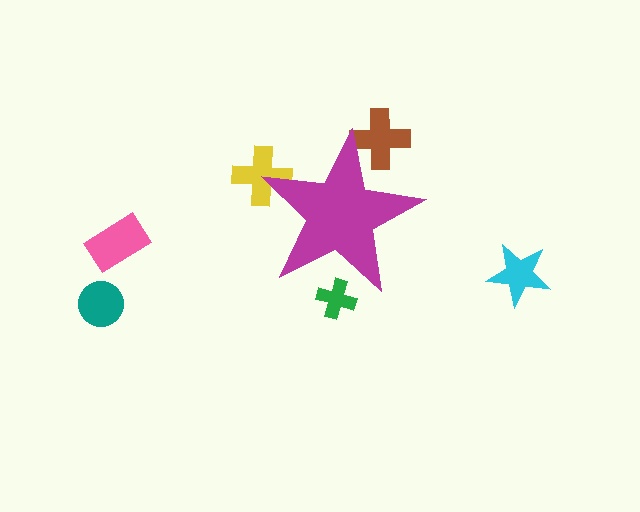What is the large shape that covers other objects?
A magenta star.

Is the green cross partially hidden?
Yes, the green cross is partially hidden behind the magenta star.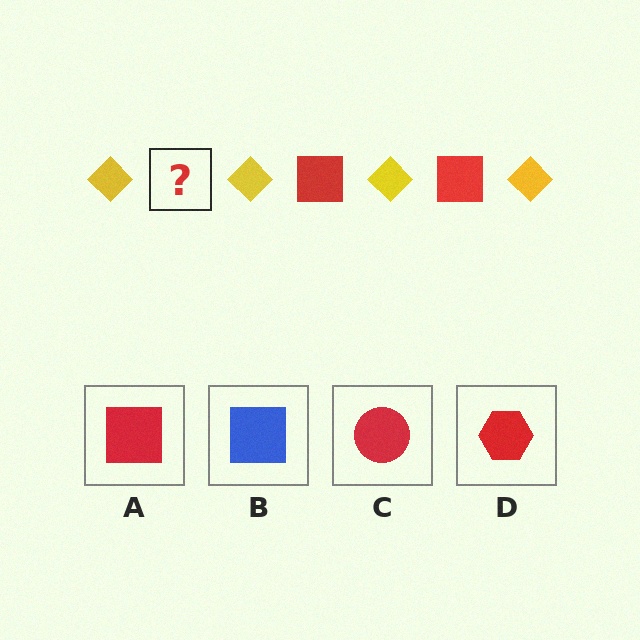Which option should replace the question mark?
Option A.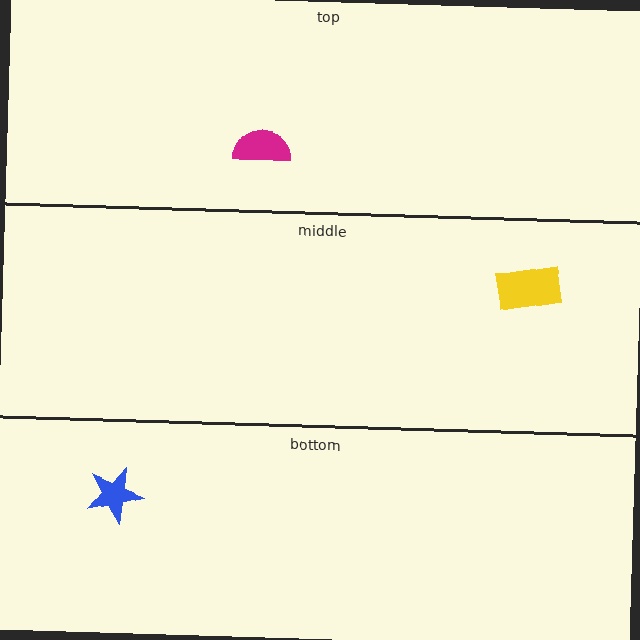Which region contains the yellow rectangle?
The middle region.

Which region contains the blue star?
The bottom region.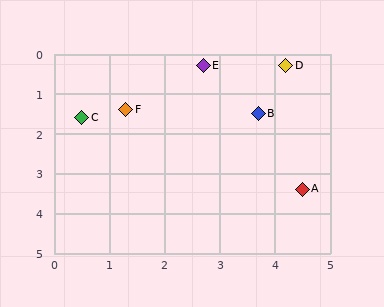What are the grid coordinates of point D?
Point D is at approximately (4.2, 0.3).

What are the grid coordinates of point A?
Point A is at approximately (4.5, 3.4).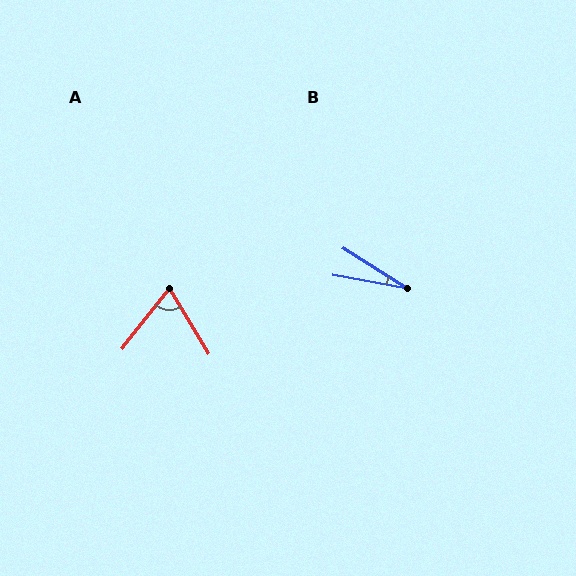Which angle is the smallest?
B, at approximately 22 degrees.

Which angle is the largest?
A, at approximately 70 degrees.